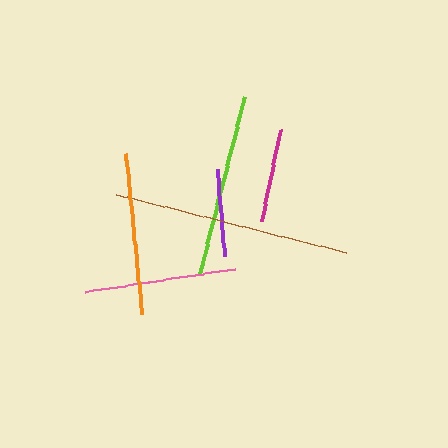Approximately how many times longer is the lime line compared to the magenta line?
The lime line is approximately 2.0 times the length of the magenta line.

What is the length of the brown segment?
The brown segment is approximately 237 pixels long.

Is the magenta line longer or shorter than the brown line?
The brown line is longer than the magenta line.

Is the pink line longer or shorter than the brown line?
The brown line is longer than the pink line.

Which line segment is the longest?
The brown line is the longest at approximately 237 pixels.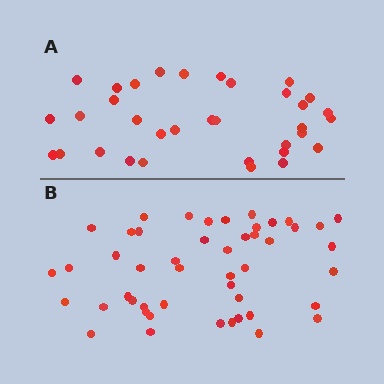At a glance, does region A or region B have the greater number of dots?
Region B (the bottom region) has more dots.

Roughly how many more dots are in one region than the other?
Region B has approximately 15 more dots than region A.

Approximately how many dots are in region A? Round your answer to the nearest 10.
About 30 dots. (The exact count is 34, which rounds to 30.)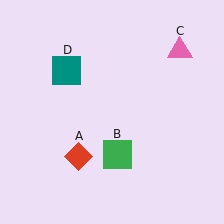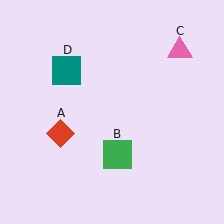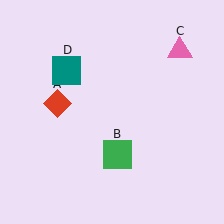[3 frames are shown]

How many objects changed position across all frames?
1 object changed position: red diamond (object A).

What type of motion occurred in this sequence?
The red diamond (object A) rotated clockwise around the center of the scene.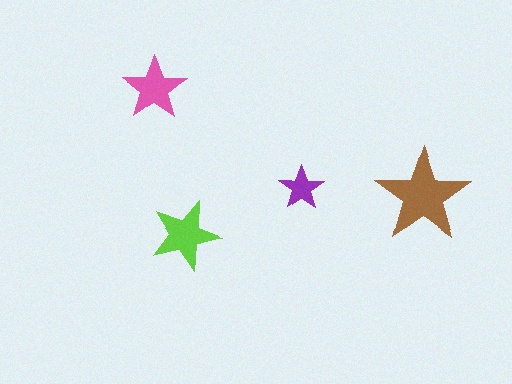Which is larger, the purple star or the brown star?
The brown one.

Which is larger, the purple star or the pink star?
The pink one.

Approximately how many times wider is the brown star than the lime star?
About 1.5 times wider.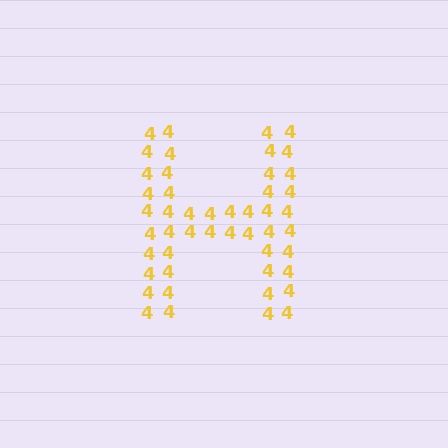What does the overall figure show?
The overall figure shows the letter H.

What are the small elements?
The small elements are digit 4's.